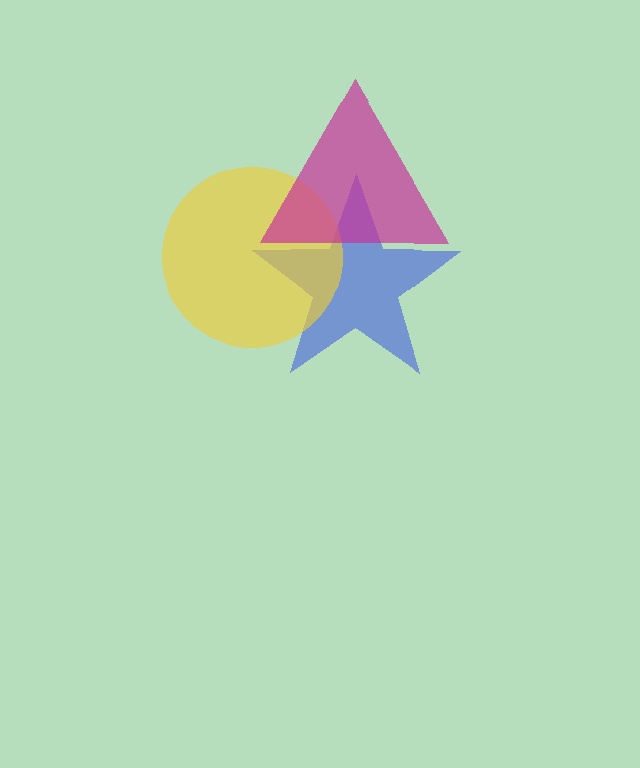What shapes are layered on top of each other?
The layered shapes are: a blue star, a yellow circle, a magenta triangle.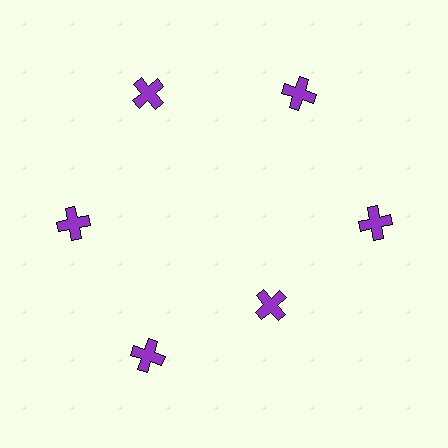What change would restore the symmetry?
The symmetry would be restored by moving it outward, back onto the ring so that all 6 crosses sit at equal angles and equal distance from the center.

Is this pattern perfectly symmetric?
No. The 6 purple crosses are arranged in a ring, but one element near the 5 o'clock position is pulled inward toward the center, breaking the 6-fold rotational symmetry.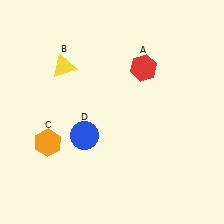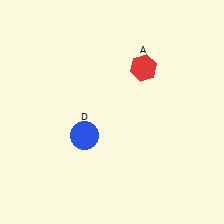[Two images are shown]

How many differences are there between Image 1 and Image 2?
There are 2 differences between the two images.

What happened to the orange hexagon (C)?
The orange hexagon (C) was removed in Image 2. It was in the bottom-left area of Image 1.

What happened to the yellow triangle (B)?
The yellow triangle (B) was removed in Image 2. It was in the top-left area of Image 1.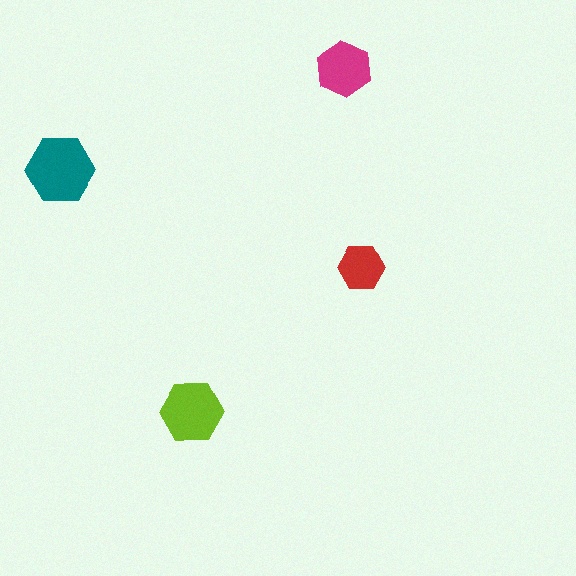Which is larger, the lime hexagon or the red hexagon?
The lime one.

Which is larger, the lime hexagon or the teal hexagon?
The teal one.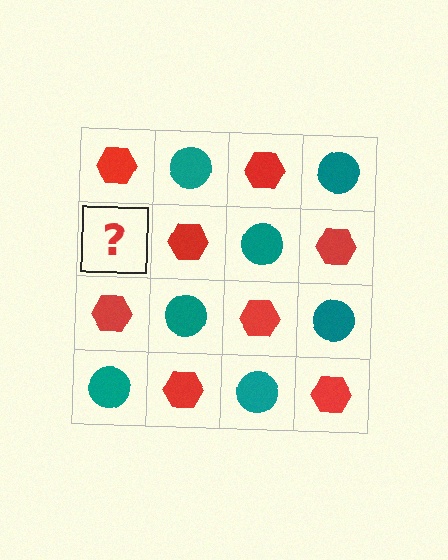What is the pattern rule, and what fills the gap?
The rule is that it alternates red hexagon and teal circle in a checkerboard pattern. The gap should be filled with a teal circle.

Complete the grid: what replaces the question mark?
The question mark should be replaced with a teal circle.